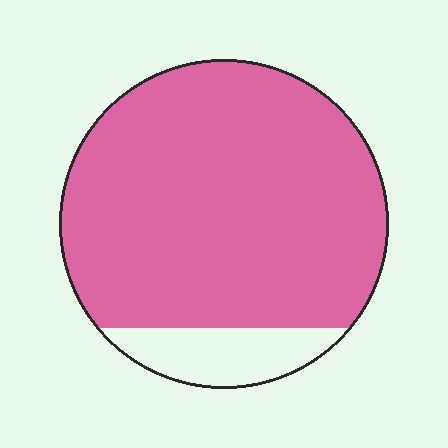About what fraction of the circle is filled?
About seven eighths (7/8).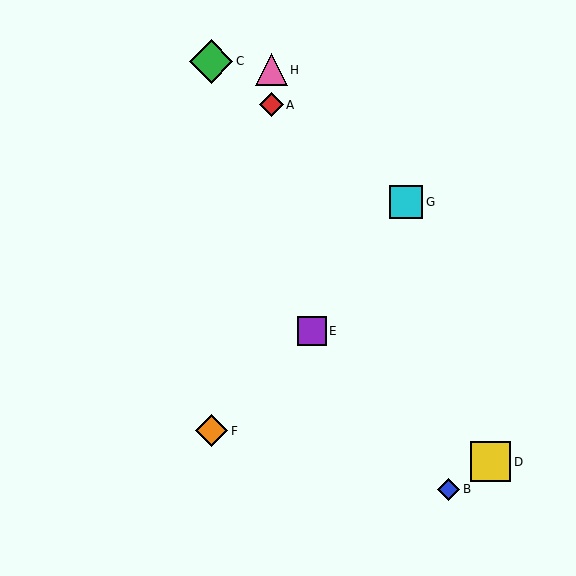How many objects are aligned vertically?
2 objects (A, H) are aligned vertically.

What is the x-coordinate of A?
Object A is at x≈271.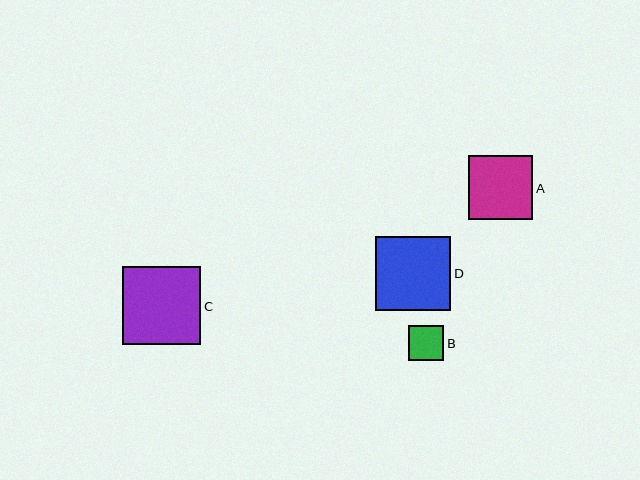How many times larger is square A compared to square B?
Square A is approximately 1.8 times the size of square B.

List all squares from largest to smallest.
From largest to smallest: C, D, A, B.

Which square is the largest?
Square C is the largest with a size of approximately 78 pixels.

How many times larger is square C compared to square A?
Square C is approximately 1.2 times the size of square A.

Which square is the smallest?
Square B is the smallest with a size of approximately 35 pixels.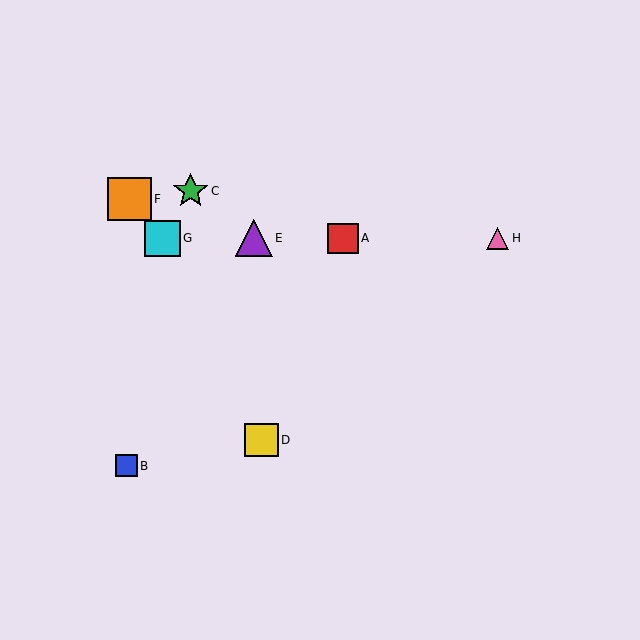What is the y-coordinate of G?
Object G is at y≈238.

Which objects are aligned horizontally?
Objects A, E, G, H are aligned horizontally.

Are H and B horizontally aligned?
No, H is at y≈238 and B is at y≈466.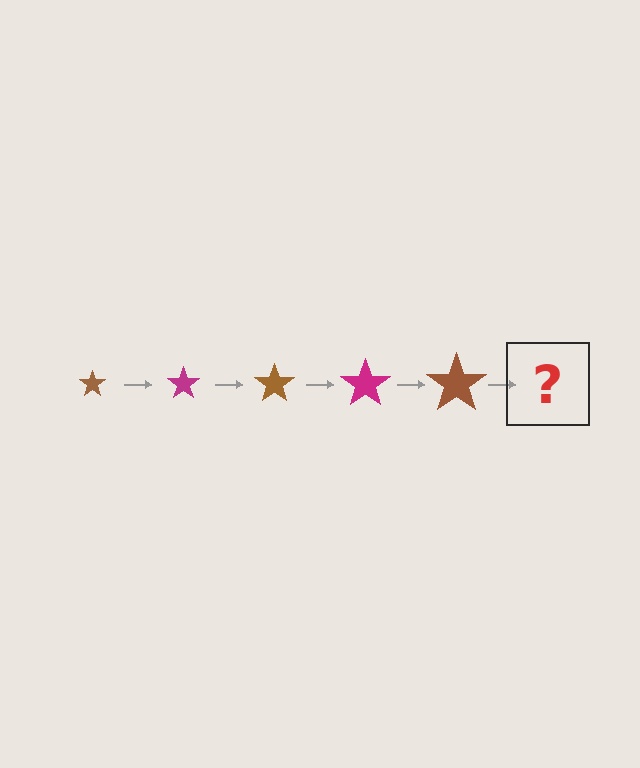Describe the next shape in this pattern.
It should be a magenta star, larger than the previous one.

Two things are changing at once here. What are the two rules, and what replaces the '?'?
The two rules are that the star grows larger each step and the color cycles through brown and magenta. The '?' should be a magenta star, larger than the previous one.